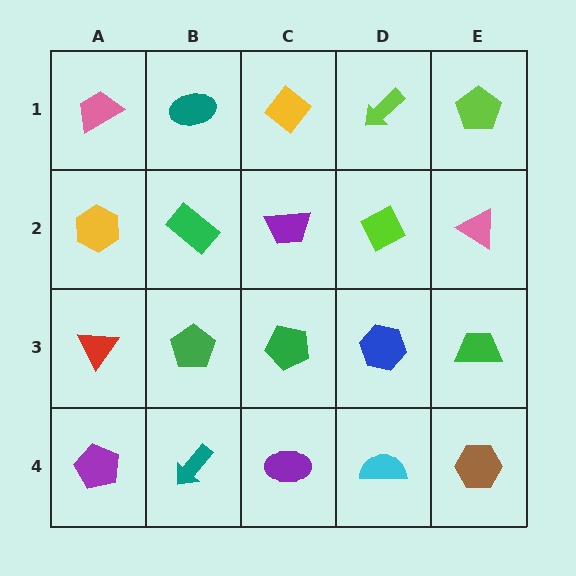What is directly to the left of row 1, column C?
A teal ellipse.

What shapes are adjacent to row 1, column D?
A lime diamond (row 2, column D), a yellow diamond (row 1, column C), a lime pentagon (row 1, column E).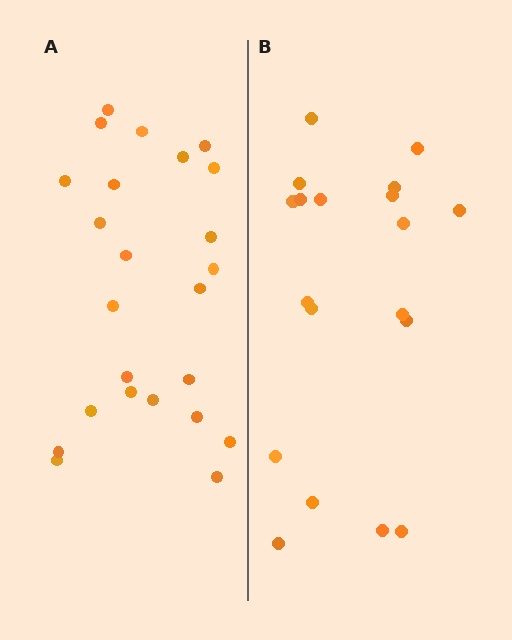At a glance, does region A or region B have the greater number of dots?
Region A (the left region) has more dots.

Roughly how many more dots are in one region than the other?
Region A has about 5 more dots than region B.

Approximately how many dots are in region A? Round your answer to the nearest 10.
About 20 dots. (The exact count is 24, which rounds to 20.)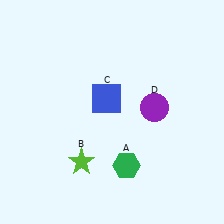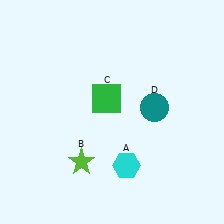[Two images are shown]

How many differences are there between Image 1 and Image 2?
There are 3 differences between the two images.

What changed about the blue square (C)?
In Image 1, C is blue. In Image 2, it changed to green.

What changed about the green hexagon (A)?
In Image 1, A is green. In Image 2, it changed to cyan.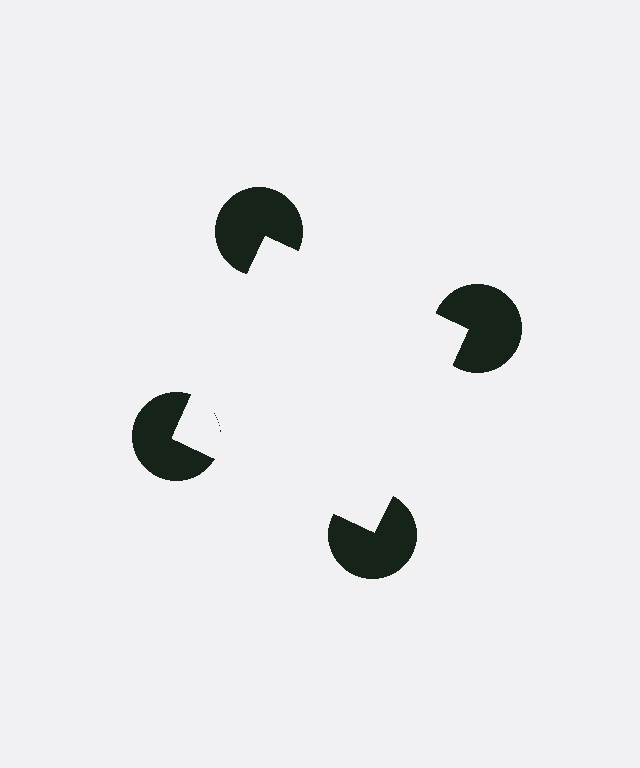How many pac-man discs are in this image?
There are 4 — one at each vertex of the illusory square.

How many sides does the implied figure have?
4 sides.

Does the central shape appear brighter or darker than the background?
It typically appears slightly brighter than the background, even though no actual brightness change is drawn.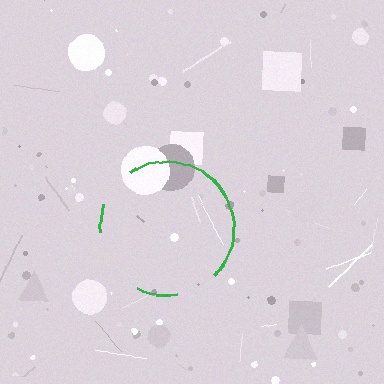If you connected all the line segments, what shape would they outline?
They would outline a circle.